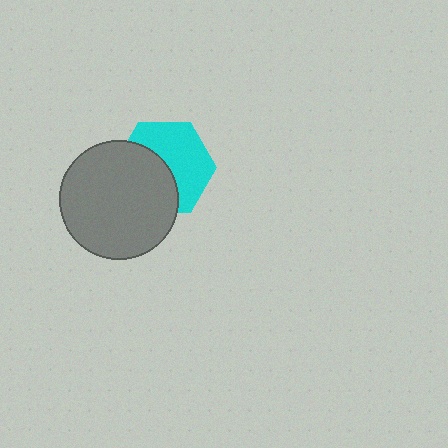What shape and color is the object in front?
The object in front is a gray circle.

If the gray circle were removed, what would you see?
You would see the complete cyan hexagon.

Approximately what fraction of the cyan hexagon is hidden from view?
Roughly 46% of the cyan hexagon is hidden behind the gray circle.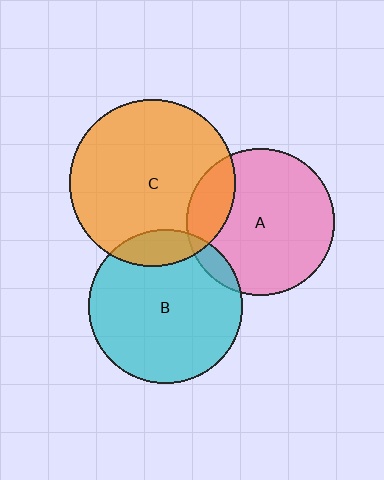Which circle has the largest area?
Circle C (orange).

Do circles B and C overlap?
Yes.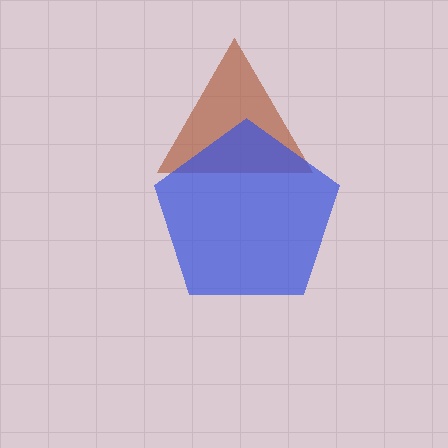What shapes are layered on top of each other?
The layered shapes are: a brown triangle, a blue pentagon.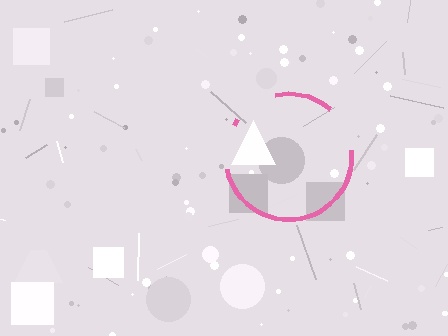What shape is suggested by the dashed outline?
The dashed outline suggests a circle.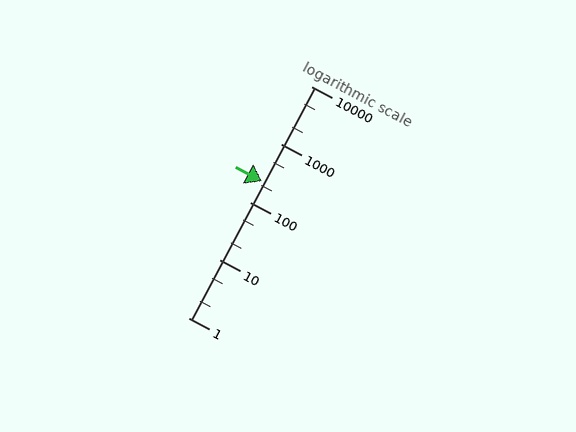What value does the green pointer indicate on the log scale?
The pointer indicates approximately 230.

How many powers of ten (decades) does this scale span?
The scale spans 4 decades, from 1 to 10000.